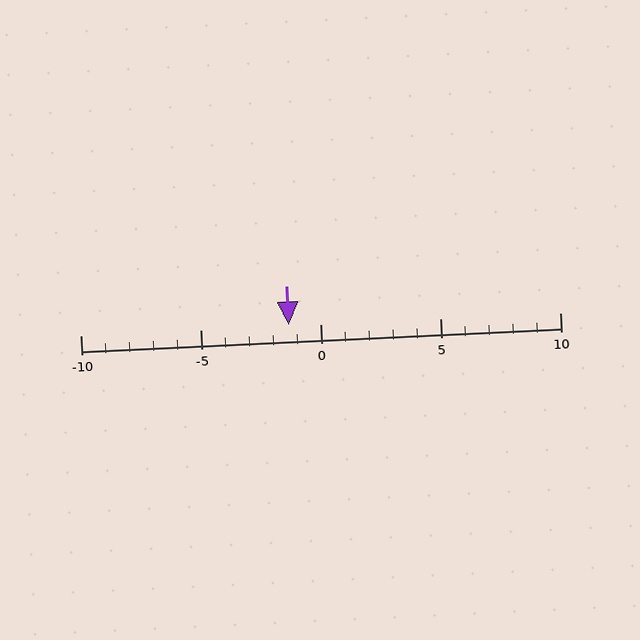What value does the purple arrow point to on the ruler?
The purple arrow points to approximately -1.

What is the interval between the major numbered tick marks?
The major tick marks are spaced 5 units apart.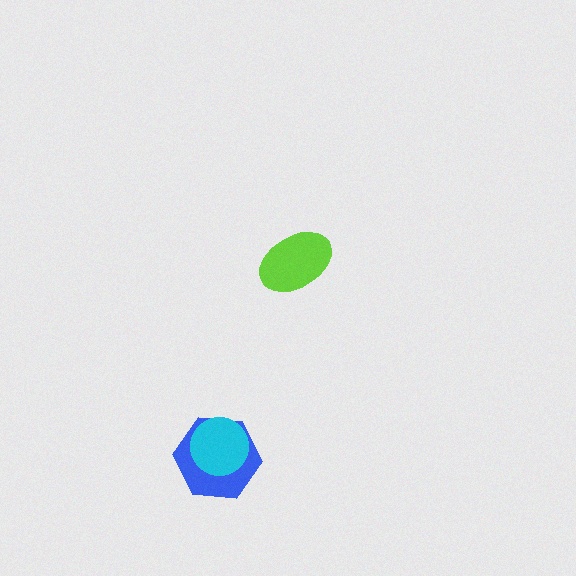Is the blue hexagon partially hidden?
Yes, it is partially covered by another shape.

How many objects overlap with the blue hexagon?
1 object overlaps with the blue hexagon.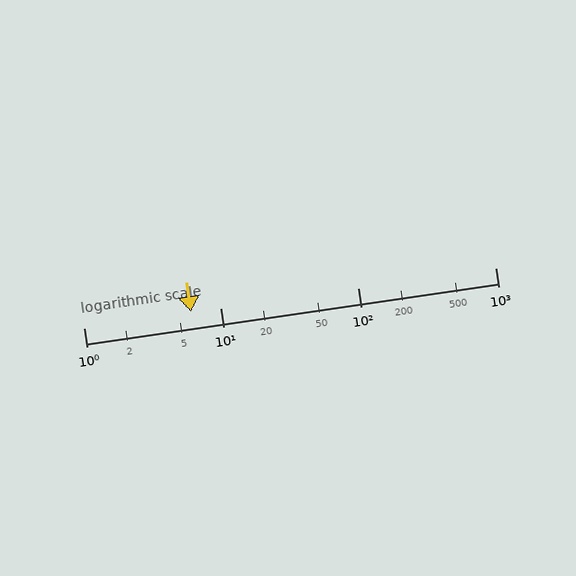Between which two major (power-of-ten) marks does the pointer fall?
The pointer is between 1 and 10.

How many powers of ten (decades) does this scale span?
The scale spans 3 decades, from 1 to 1000.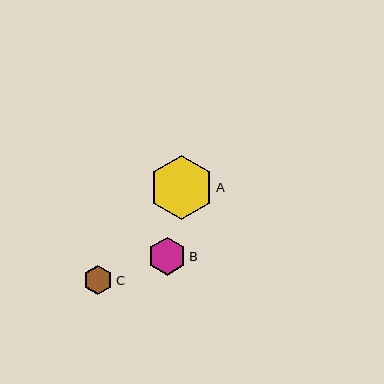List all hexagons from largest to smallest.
From largest to smallest: A, B, C.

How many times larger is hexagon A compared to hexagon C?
Hexagon A is approximately 2.2 times the size of hexagon C.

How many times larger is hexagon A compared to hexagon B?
Hexagon A is approximately 1.7 times the size of hexagon B.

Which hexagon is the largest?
Hexagon A is the largest with a size of approximately 65 pixels.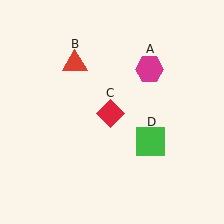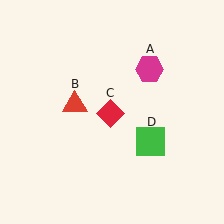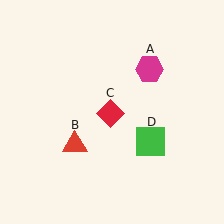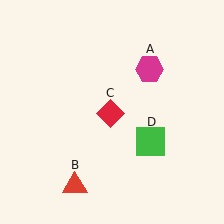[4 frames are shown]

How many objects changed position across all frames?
1 object changed position: red triangle (object B).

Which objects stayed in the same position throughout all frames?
Magenta hexagon (object A) and red diamond (object C) and green square (object D) remained stationary.